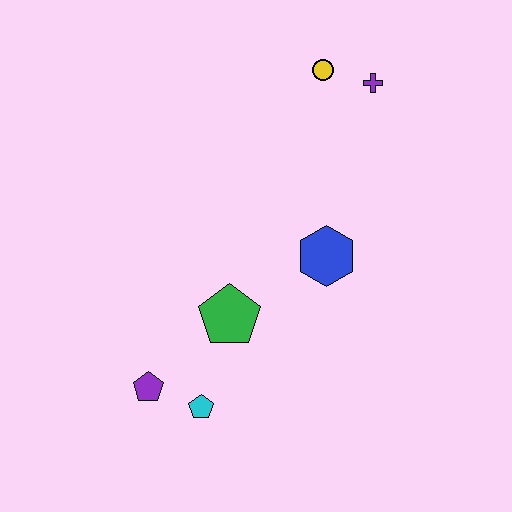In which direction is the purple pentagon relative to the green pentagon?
The purple pentagon is to the left of the green pentagon.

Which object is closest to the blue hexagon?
The green pentagon is closest to the blue hexagon.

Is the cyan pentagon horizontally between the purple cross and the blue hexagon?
No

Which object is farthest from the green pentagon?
The purple cross is farthest from the green pentagon.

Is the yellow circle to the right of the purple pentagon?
Yes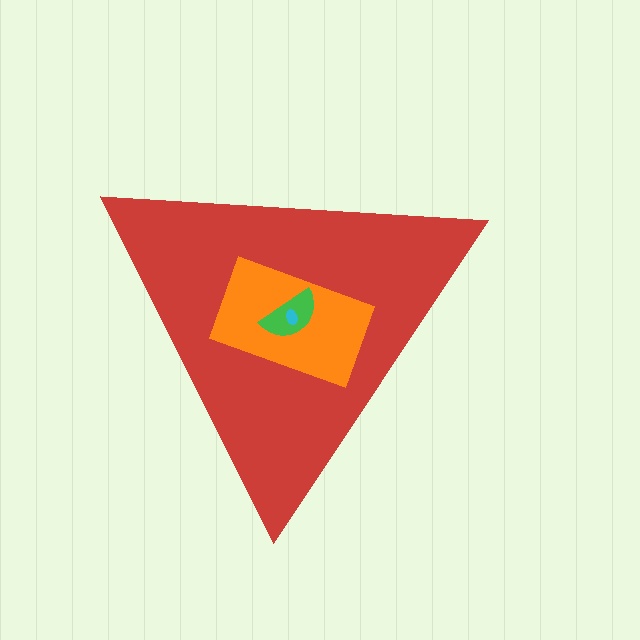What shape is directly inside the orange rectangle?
The green semicircle.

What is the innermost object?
The cyan ellipse.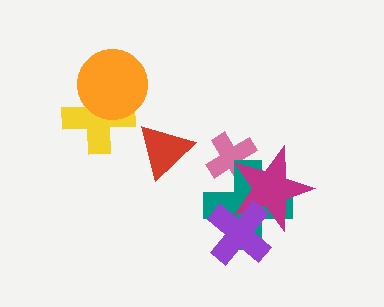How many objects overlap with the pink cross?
2 objects overlap with the pink cross.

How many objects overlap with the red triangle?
0 objects overlap with the red triangle.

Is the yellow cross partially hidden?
Yes, it is partially covered by another shape.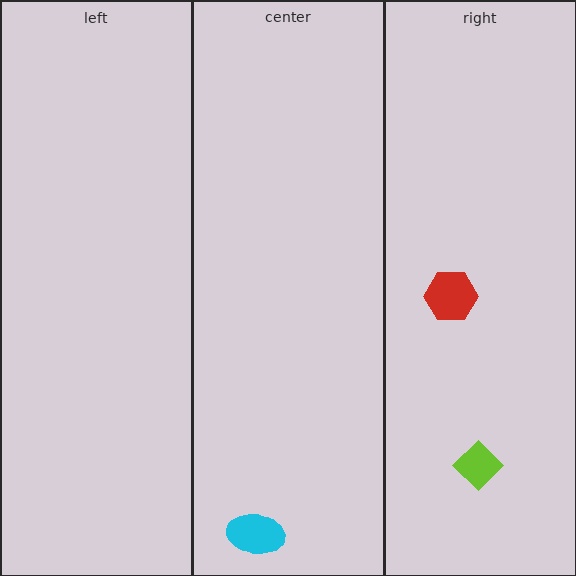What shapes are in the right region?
The red hexagon, the lime diamond.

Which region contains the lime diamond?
The right region.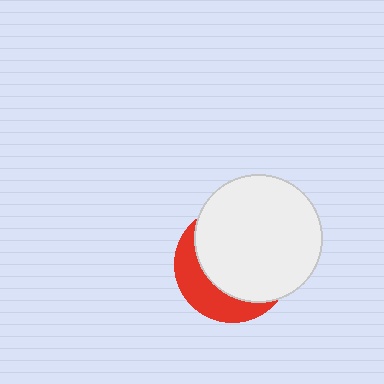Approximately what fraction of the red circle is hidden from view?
Roughly 69% of the red circle is hidden behind the white circle.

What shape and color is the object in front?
The object in front is a white circle.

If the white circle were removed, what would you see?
You would see the complete red circle.